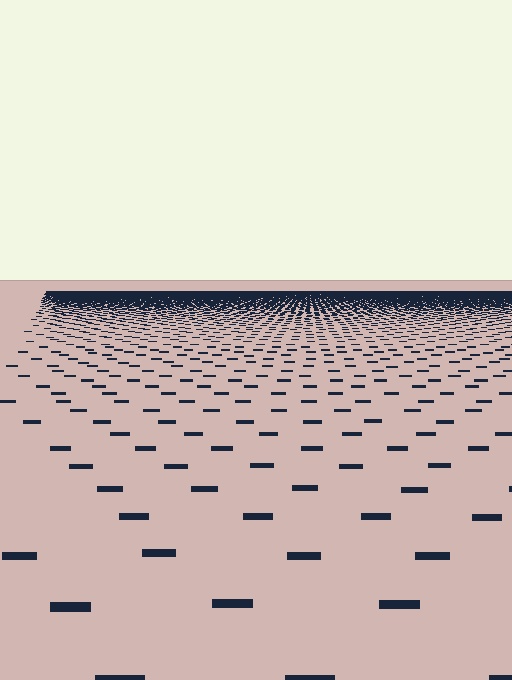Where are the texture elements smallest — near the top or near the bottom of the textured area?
Near the top.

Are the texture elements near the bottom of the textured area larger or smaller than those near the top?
Larger. Near the bottom, elements are closer to the viewer and appear at a bigger on-screen size.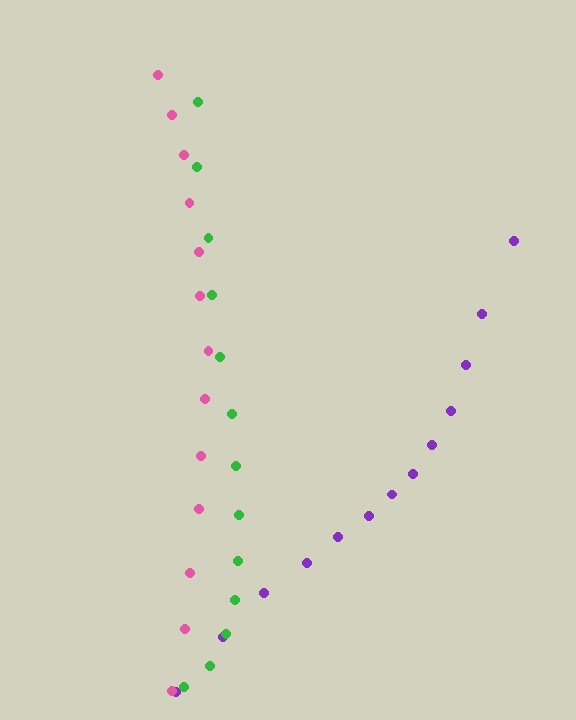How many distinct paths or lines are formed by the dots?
There are 3 distinct paths.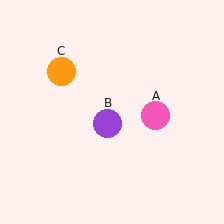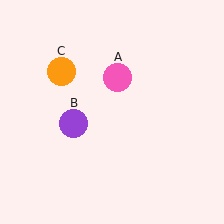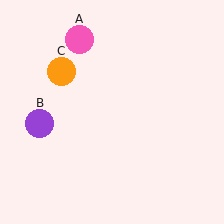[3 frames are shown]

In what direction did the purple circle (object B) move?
The purple circle (object B) moved left.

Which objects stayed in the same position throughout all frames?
Orange circle (object C) remained stationary.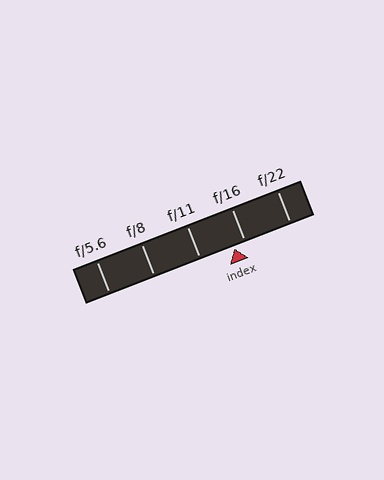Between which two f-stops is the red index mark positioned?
The index mark is between f/11 and f/16.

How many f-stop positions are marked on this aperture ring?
There are 5 f-stop positions marked.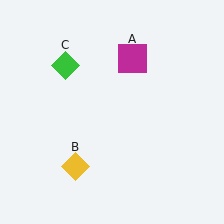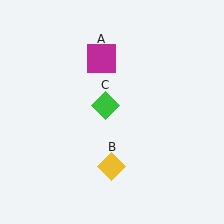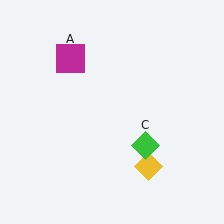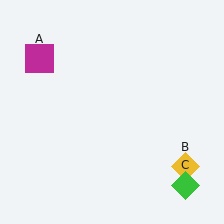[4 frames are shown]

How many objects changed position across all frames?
3 objects changed position: magenta square (object A), yellow diamond (object B), green diamond (object C).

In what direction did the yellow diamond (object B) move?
The yellow diamond (object B) moved right.